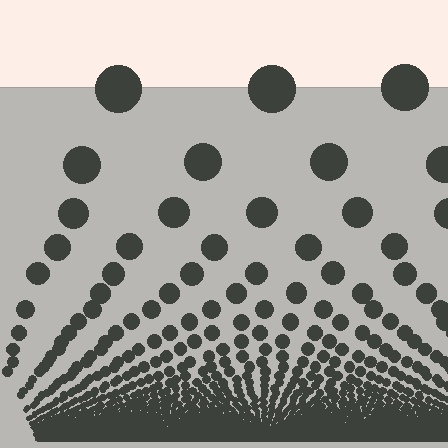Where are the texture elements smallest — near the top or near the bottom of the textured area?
Near the bottom.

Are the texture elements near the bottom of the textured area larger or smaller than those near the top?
Smaller. The gradient is inverted — elements near the bottom are smaller and denser.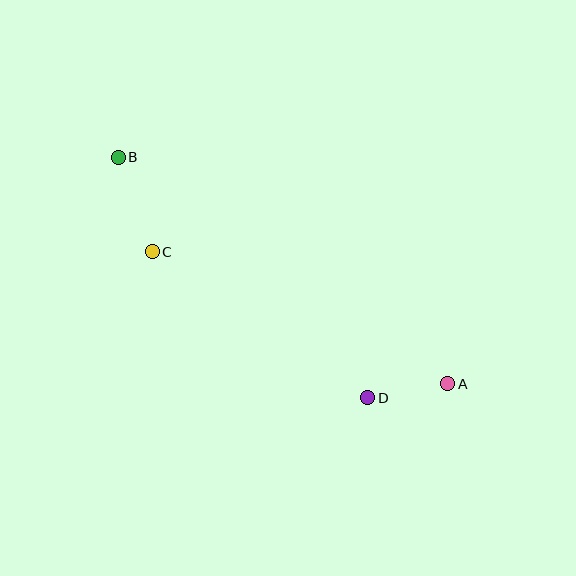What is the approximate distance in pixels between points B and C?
The distance between B and C is approximately 100 pixels.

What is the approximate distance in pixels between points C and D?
The distance between C and D is approximately 260 pixels.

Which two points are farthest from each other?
Points A and B are farthest from each other.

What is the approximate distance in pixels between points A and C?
The distance between A and C is approximately 323 pixels.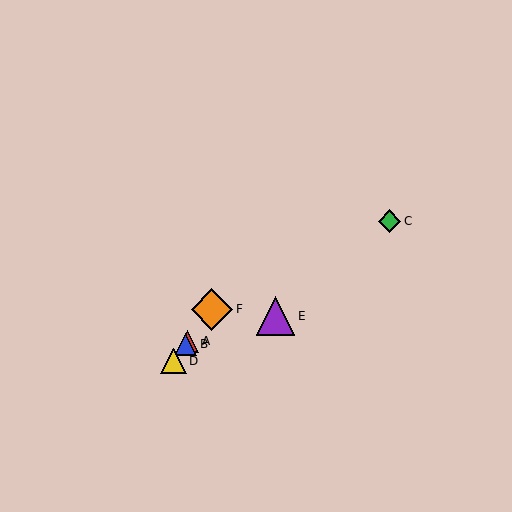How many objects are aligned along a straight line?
4 objects (A, B, D, F) are aligned along a straight line.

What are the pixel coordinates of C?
Object C is at (390, 221).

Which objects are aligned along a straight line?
Objects A, B, D, F are aligned along a straight line.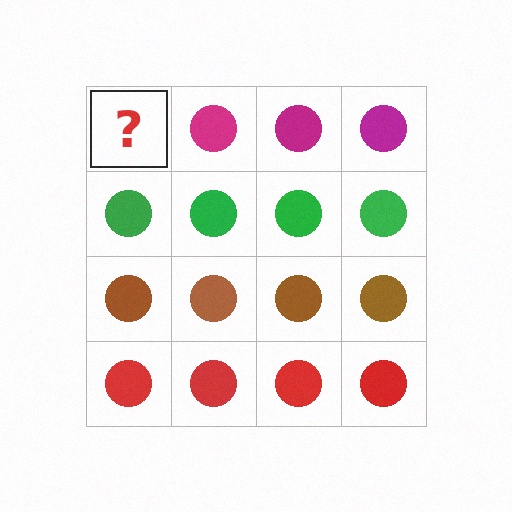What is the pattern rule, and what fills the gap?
The rule is that each row has a consistent color. The gap should be filled with a magenta circle.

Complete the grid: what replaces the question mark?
The question mark should be replaced with a magenta circle.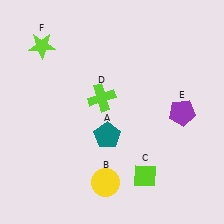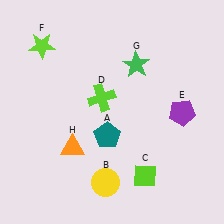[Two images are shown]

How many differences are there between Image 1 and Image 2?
There are 2 differences between the two images.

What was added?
A green star (G), an orange triangle (H) were added in Image 2.